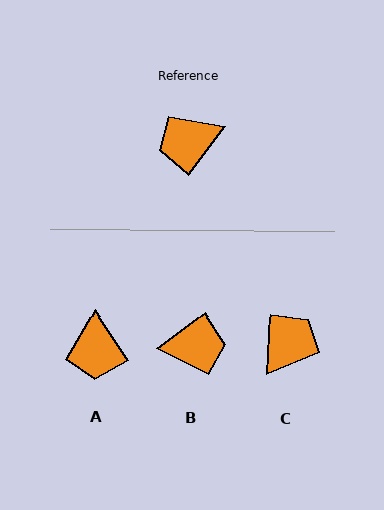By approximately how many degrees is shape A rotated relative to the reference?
Approximately 70 degrees counter-clockwise.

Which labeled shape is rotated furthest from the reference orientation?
B, about 164 degrees away.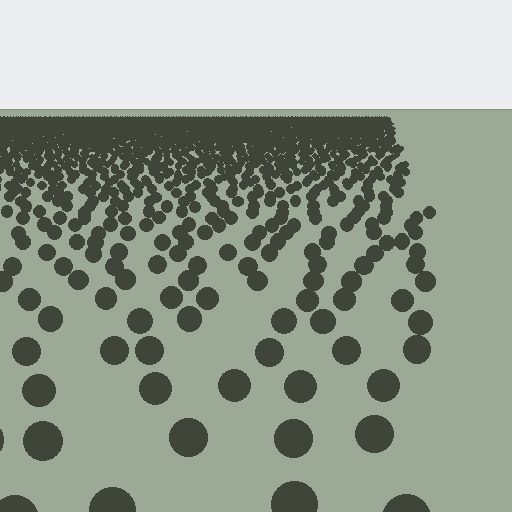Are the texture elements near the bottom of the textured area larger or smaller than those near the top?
Larger. Near the bottom, elements are closer to the viewer and appear at a bigger on-screen size.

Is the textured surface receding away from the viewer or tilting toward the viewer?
The surface is receding away from the viewer. Texture elements get smaller and denser toward the top.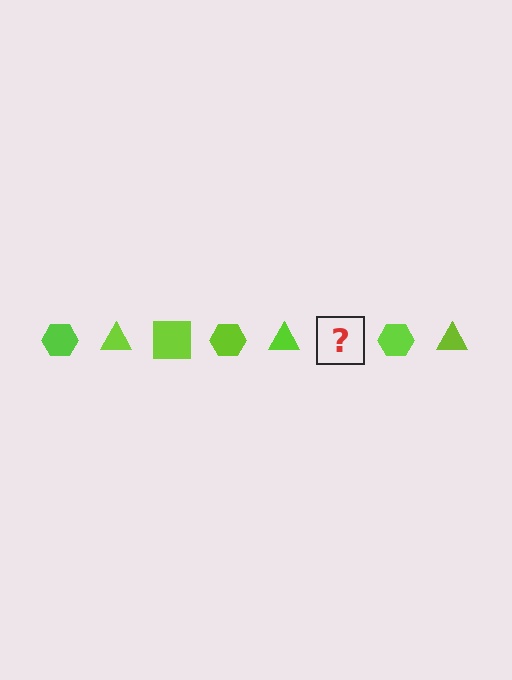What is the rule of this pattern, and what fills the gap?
The rule is that the pattern cycles through hexagon, triangle, square shapes in lime. The gap should be filled with a lime square.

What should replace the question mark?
The question mark should be replaced with a lime square.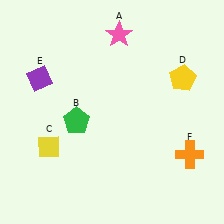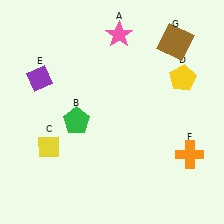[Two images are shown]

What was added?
A brown square (G) was added in Image 2.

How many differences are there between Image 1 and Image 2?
There is 1 difference between the two images.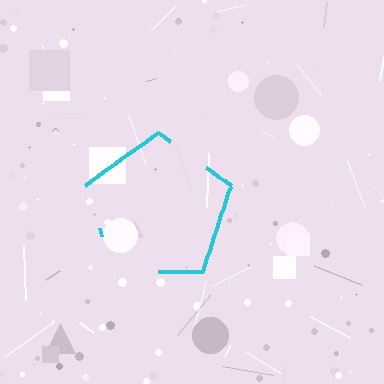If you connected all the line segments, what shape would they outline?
They would outline a pentagon.